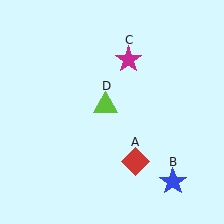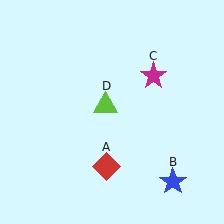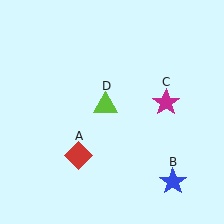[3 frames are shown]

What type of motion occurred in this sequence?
The red diamond (object A), magenta star (object C) rotated clockwise around the center of the scene.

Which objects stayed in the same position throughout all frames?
Blue star (object B) and lime triangle (object D) remained stationary.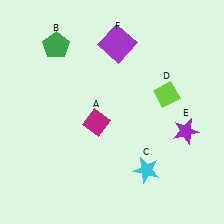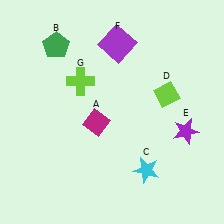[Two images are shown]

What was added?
A lime cross (G) was added in Image 2.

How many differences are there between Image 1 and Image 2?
There is 1 difference between the two images.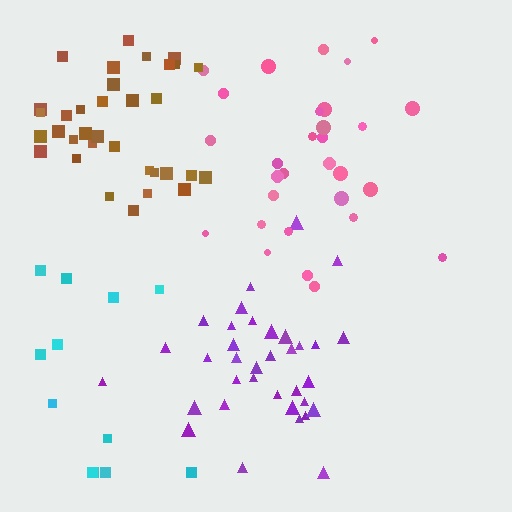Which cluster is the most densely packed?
Purple.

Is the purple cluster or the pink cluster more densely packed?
Purple.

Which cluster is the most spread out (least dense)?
Cyan.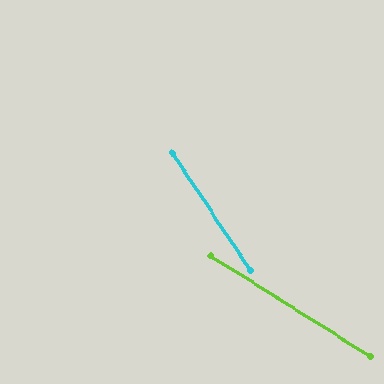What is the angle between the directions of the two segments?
Approximately 24 degrees.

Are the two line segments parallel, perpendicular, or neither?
Neither parallel nor perpendicular — they differ by about 24°.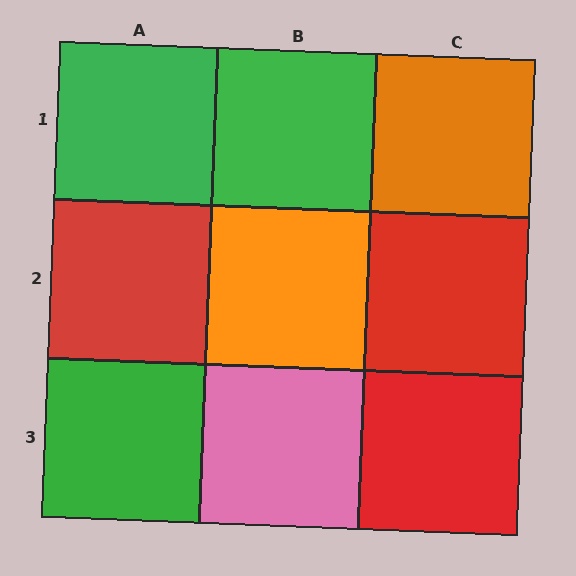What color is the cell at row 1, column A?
Green.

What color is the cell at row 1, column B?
Green.